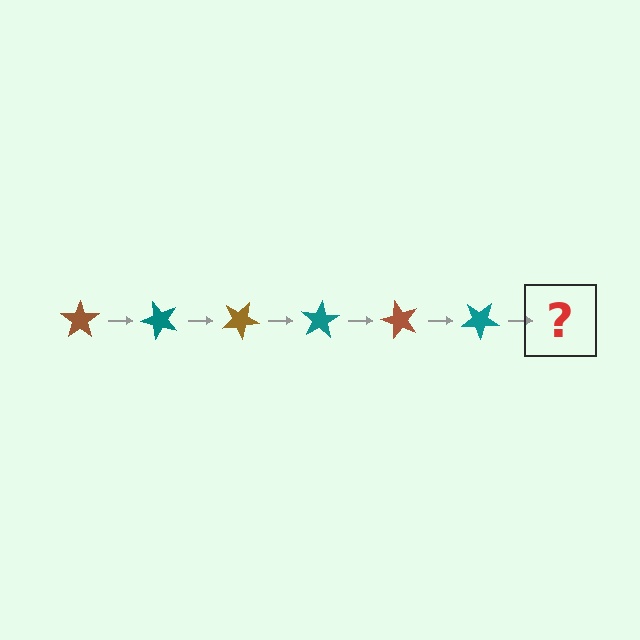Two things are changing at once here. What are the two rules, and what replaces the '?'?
The two rules are that it rotates 50 degrees each step and the color cycles through brown and teal. The '?' should be a brown star, rotated 300 degrees from the start.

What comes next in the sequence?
The next element should be a brown star, rotated 300 degrees from the start.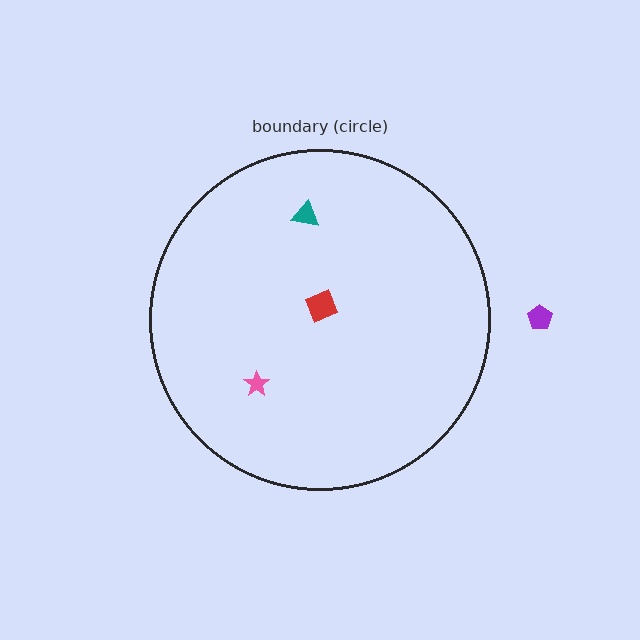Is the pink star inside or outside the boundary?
Inside.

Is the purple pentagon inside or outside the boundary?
Outside.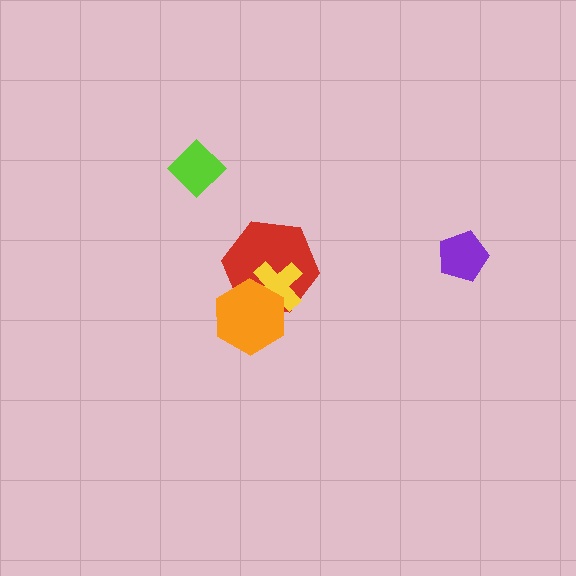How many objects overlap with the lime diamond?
0 objects overlap with the lime diamond.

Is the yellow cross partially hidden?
Yes, it is partially covered by another shape.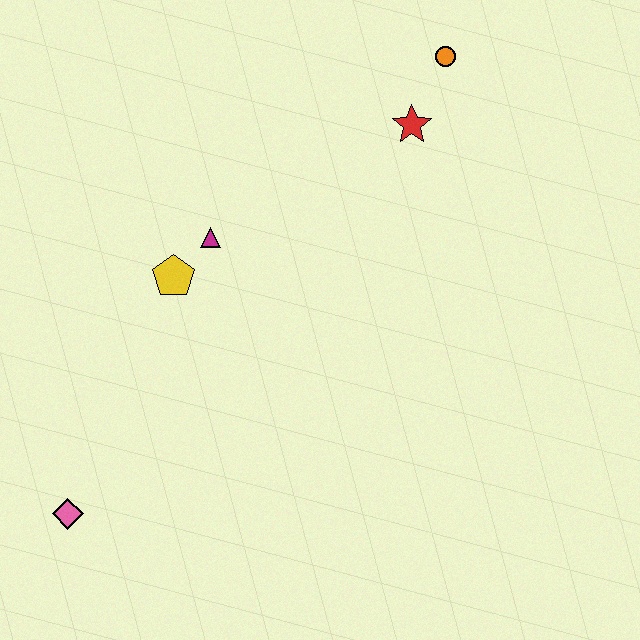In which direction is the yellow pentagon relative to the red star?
The yellow pentagon is to the left of the red star.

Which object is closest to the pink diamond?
The yellow pentagon is closest to the pink diamond.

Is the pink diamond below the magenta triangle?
Yes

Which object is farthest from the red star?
The pink diamond is farthest from the red star.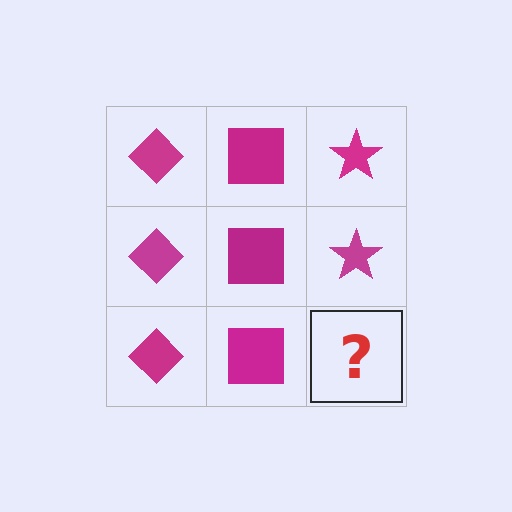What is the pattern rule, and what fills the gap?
The rule is that each column has a consistent shape. The gap should be filled with a magenta star.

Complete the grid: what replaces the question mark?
The question mark should be replaced with a magenta star.